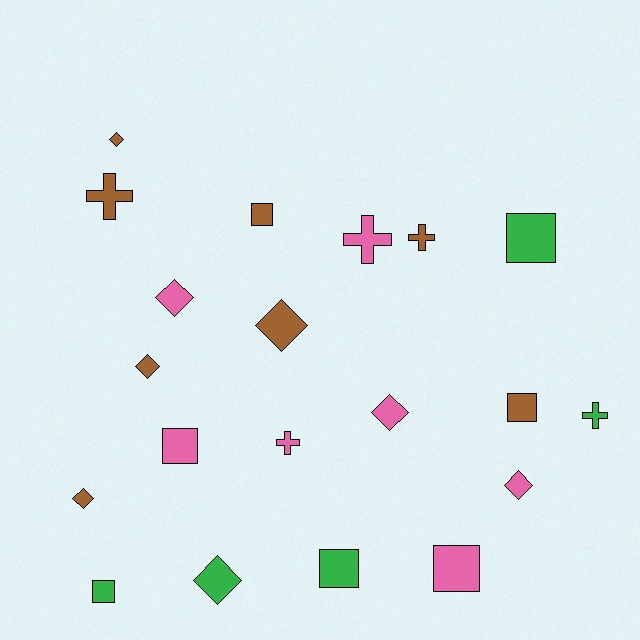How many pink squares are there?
There are 2 pink squares.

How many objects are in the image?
There are 20 objects.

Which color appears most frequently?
Brown, with 8 objects.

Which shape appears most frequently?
Diamond, with 8 objects.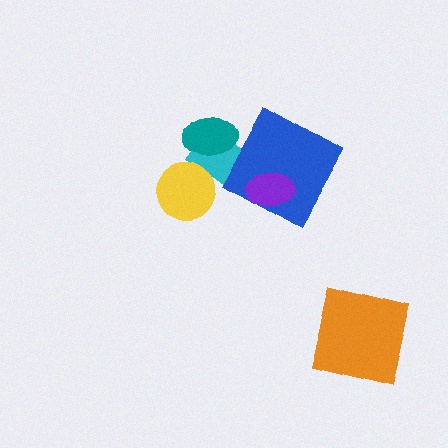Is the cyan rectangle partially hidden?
Yes, it is partially covered by another shape.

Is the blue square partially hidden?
Yes, it is partially covered by another shape.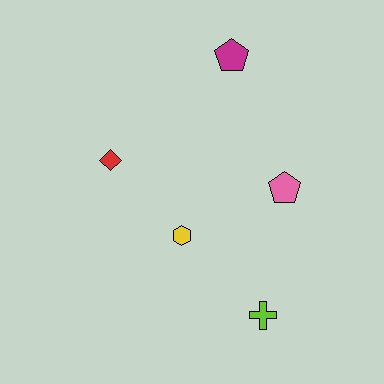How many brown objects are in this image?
There are no brown objects.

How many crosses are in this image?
There is 1 cross.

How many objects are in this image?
There are 5 objects.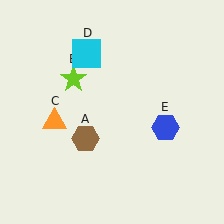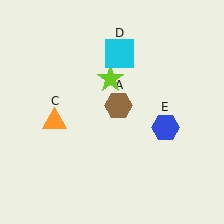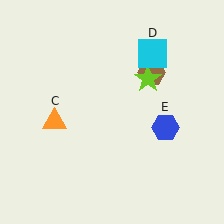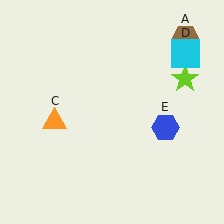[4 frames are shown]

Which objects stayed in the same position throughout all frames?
Orange triangle (object C) and blue hexagon (object E) remained stationary.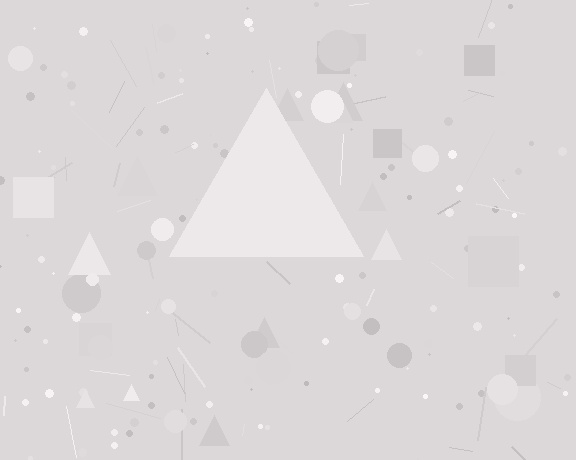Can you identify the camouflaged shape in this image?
The camouflaged shape is a triangle.